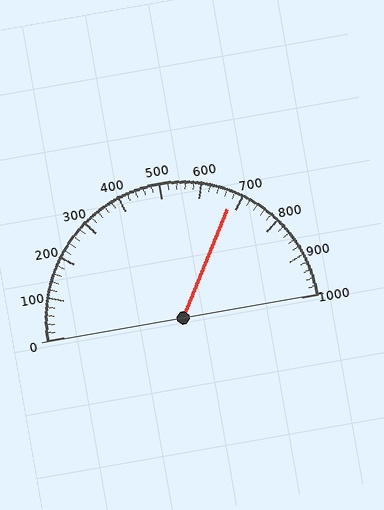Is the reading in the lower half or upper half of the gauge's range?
The reading is in the upper half of the range (0 to 1000).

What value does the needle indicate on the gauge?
The needle indicates approximately 680.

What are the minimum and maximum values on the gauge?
The gauge ranges from 0 to 1000.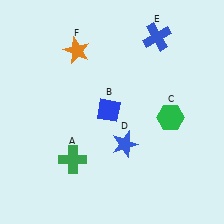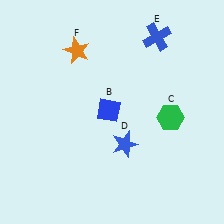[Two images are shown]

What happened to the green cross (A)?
The green cross (A) was removed in Image 2. It was in the bottom-left area of Image 1.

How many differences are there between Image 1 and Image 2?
There is 1 difference between the two images.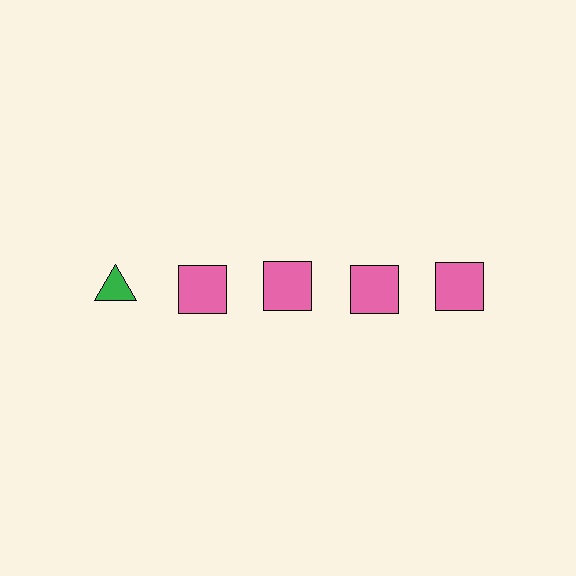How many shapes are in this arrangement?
There are 5 shapes arranged in a grid pattern.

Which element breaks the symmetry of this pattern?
The green triangle in the top row, leftmost column breaks the symmetry. All other shapes are pink squares.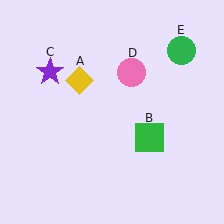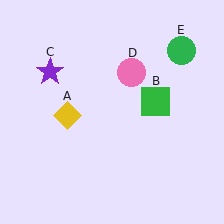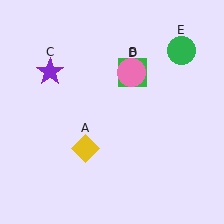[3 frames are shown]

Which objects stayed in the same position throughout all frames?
Purple star (object C) and pink circle (object D) and green circle (object E) remained stationary.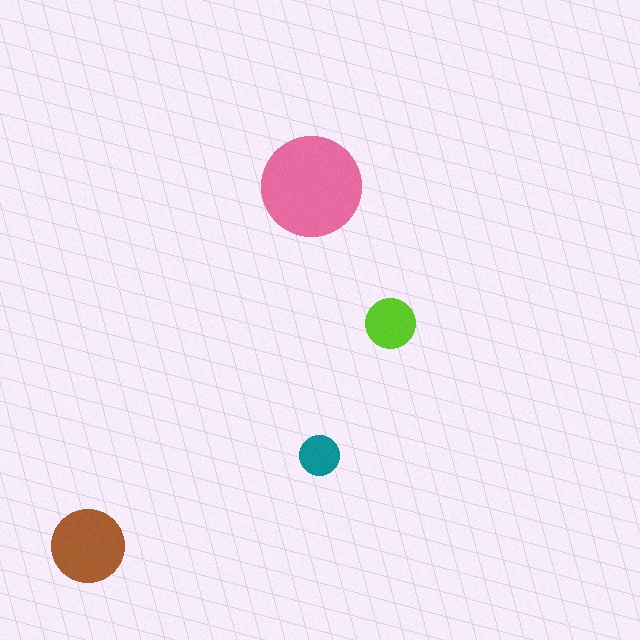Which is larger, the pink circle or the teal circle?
The pink one.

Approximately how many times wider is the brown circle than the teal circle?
About 2 times wider.